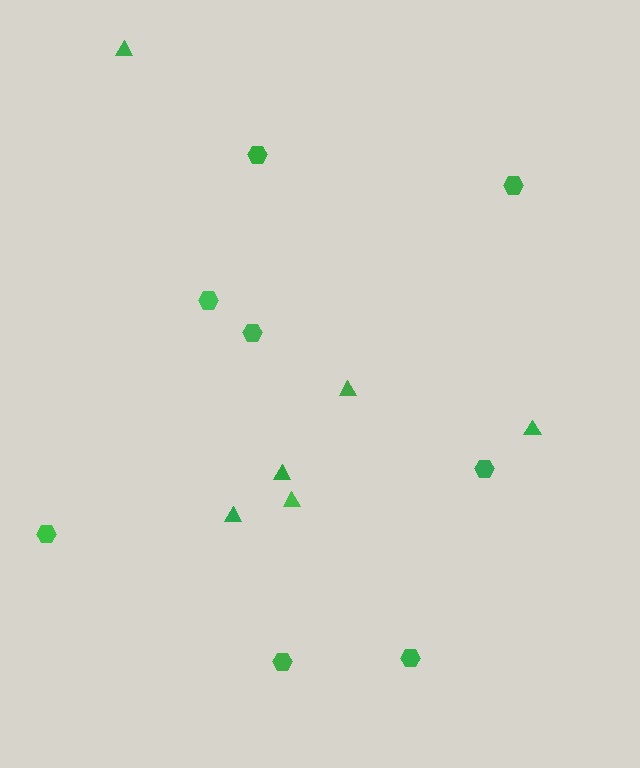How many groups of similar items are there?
There are 2 groups: one group of hexagons (8) and one group of triangles (6).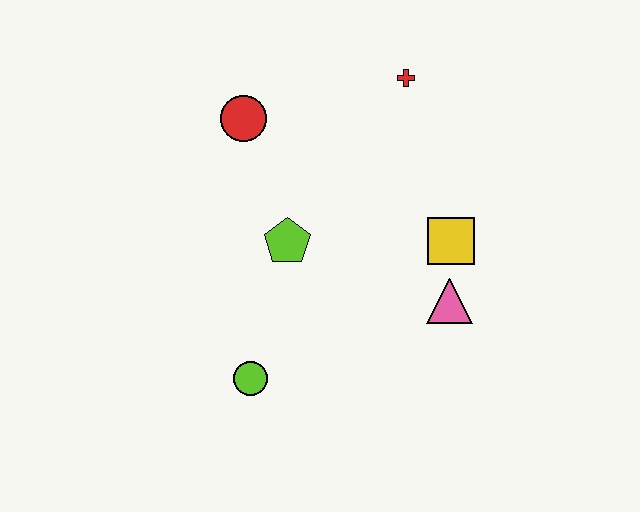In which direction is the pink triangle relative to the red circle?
The pink triangle is to the right of the red circle.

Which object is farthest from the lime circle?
The red cross is farthest from the lime circle.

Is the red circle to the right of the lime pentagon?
No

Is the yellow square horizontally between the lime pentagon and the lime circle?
No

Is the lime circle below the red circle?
Yes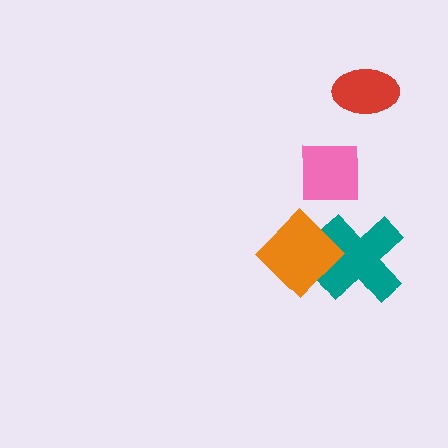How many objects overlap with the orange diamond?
1 object overlaps with the orange diamond.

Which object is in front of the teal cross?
The orange diamond is in front of the teal cross.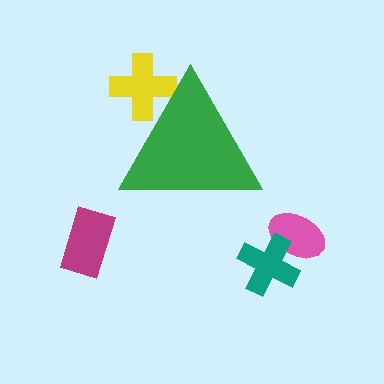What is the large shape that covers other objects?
A green triangle.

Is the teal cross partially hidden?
No, the teal cross is fully visible.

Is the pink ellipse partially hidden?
No, the pink ellipse is fully visible.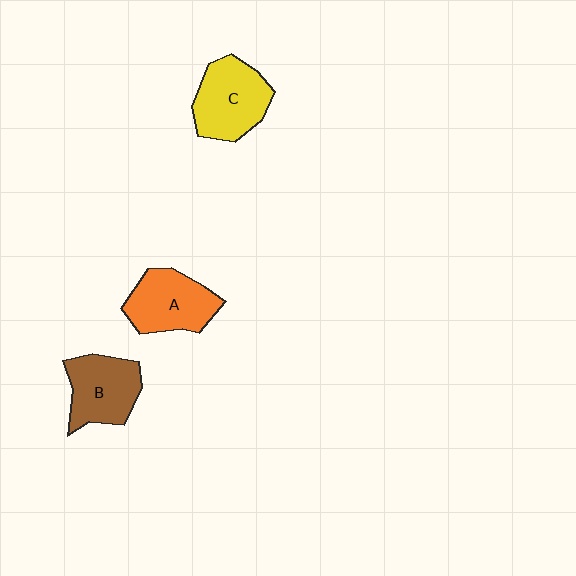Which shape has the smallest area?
Shape B (brown).